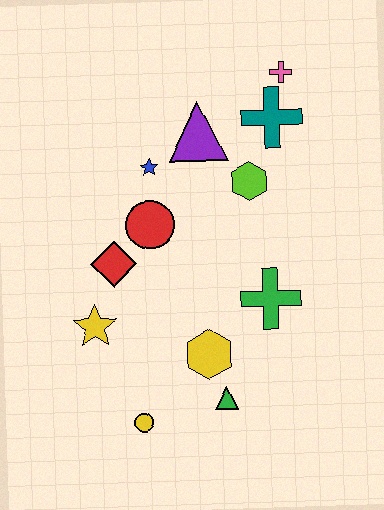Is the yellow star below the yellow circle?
No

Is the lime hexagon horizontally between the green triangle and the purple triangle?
No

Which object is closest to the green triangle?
The yellow hexagon is closest to the green triangle.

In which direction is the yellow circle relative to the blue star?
The yellow circle is below the blue star.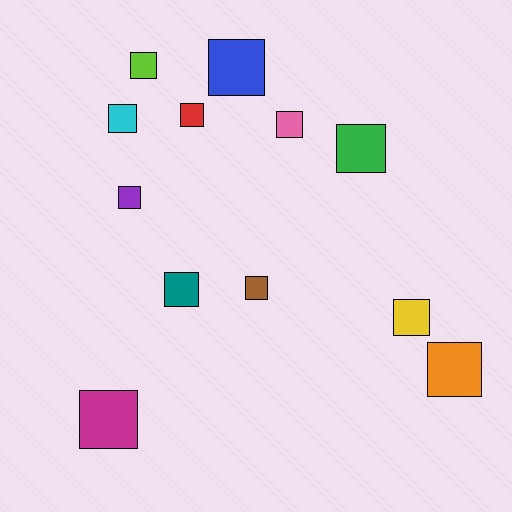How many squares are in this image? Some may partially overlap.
There are 12 squares.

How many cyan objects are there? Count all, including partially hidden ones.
There is 1 cyan object.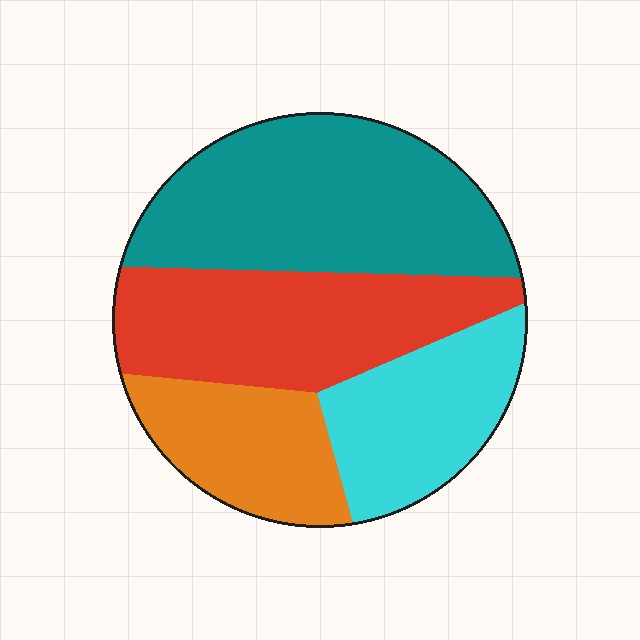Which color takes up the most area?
Teal, at roughly 35%.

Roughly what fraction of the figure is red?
Red takes up about one quarter (1/4) of the figure.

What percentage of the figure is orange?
Orange covers around 15% of the figure.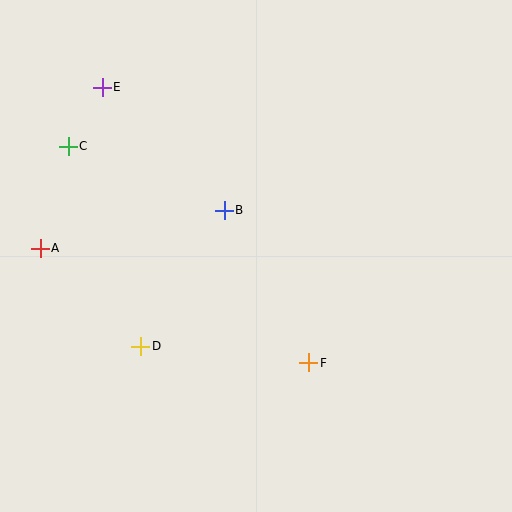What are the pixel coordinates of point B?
Point B is at (224, 210).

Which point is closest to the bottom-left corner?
Point D is closest to the bottom-left corner.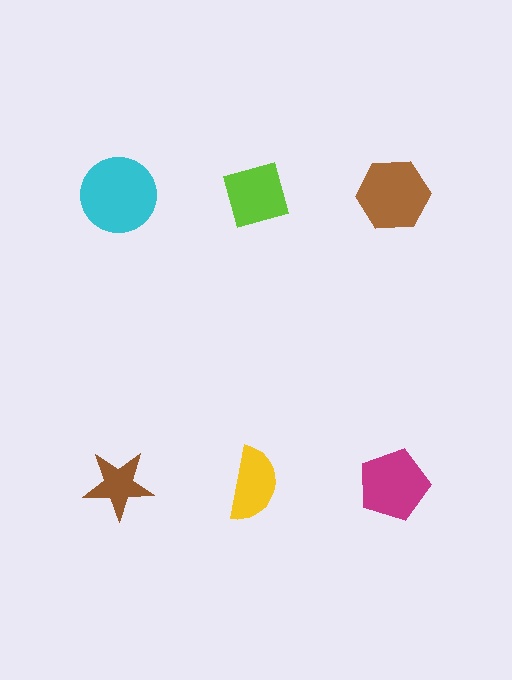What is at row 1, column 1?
A cyan circle.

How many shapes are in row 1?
3 shapes.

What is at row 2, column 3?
A magenta pentagon.